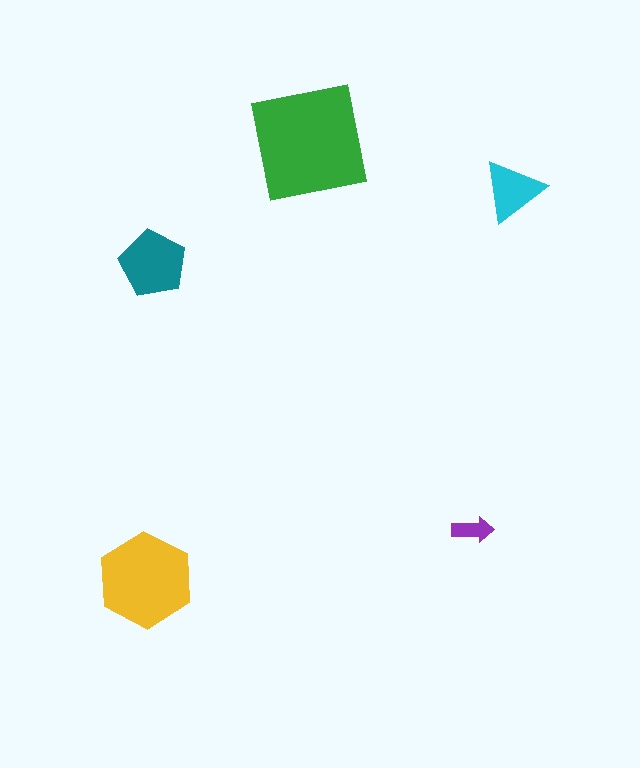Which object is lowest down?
The yellow hexagon is bottommost.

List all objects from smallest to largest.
The purple arrow, the cyan triangle, the teal pentagon, the yellow hexagon, the green square.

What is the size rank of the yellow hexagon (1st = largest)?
2nd.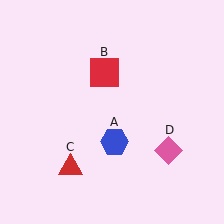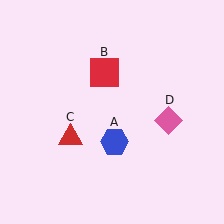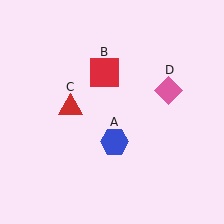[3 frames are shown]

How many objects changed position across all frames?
2 objects changed position: red triangle (object C), pink diamond (object D).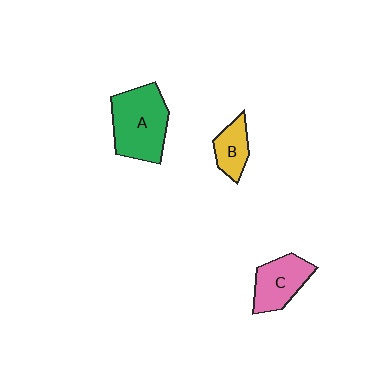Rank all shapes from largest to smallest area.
From largest to smallest: A (green), C (pink), B (yellow).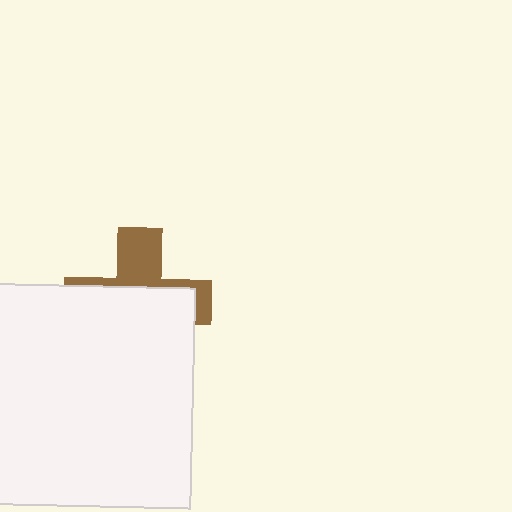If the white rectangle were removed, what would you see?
You would see the complete brown cross.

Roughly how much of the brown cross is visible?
A small part of it is visible (roughly 37%).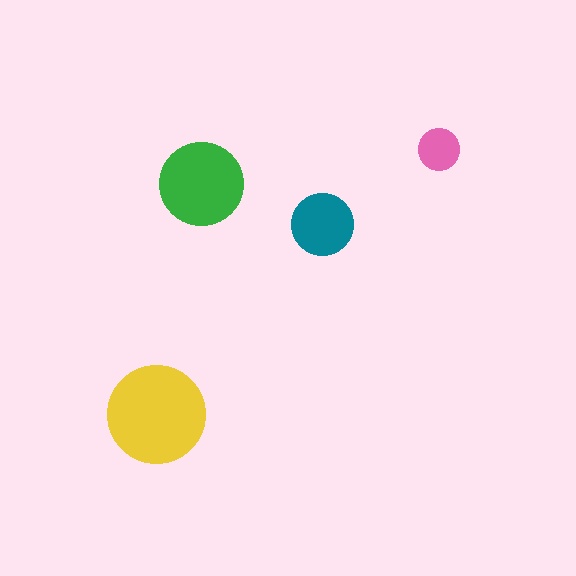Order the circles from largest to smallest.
the yellow one, the green one, the teal one, the pink one.